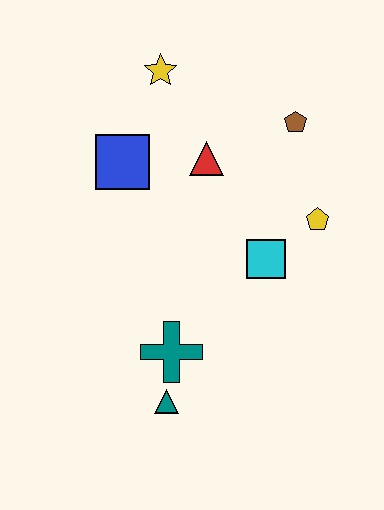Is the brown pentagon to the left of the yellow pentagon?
Yes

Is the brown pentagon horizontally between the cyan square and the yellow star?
No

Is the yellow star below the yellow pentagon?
No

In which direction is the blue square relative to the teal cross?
The blue square is above the teal cross.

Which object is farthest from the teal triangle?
The yellow star is farthest from the teal triangle.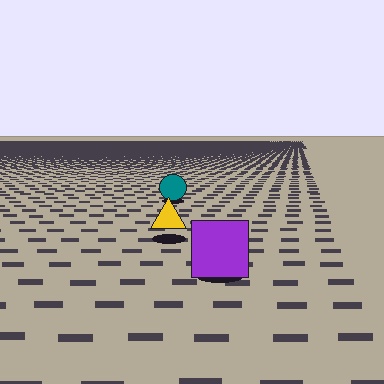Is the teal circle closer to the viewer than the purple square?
No. The purple square is closer — you can tell from the texture gradient: the ground texture is coarser near it.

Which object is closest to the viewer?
The purple square is closest. The texture marks near it are larger and more spread out.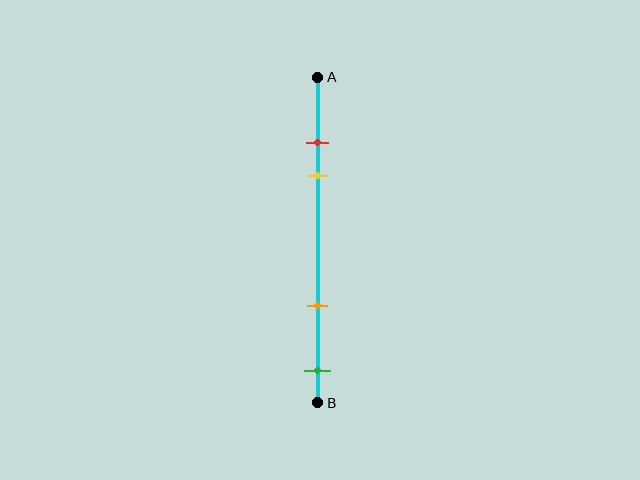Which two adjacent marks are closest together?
The red and yellow marks are the closest adjacent pair.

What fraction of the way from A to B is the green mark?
The green mark is approximately 90% (0.9) of the way from A to B.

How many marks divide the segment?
There are 4 marks dividing the segment.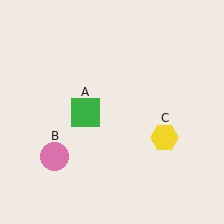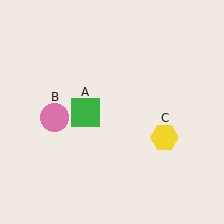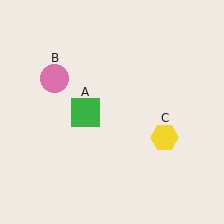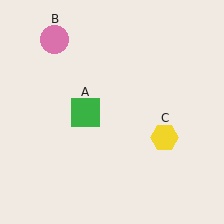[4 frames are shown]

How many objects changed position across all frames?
1 object changed position: pink circle (object B).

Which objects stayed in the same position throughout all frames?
Green square (object A) and yellow hexagon (object C) remained stationary.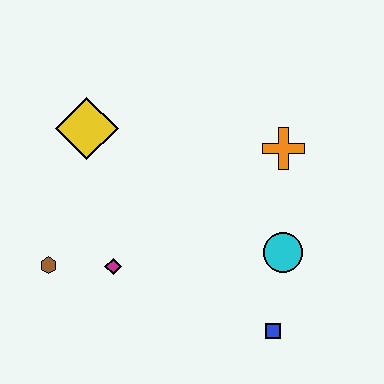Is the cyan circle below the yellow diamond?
Yes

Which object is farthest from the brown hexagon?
The orange cross is farthest from the brown hexagon.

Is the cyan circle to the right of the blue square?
Yes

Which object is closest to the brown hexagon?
The magenta diamond is closest to the brown hexagon.